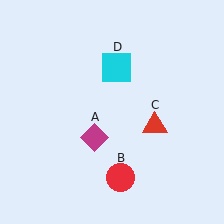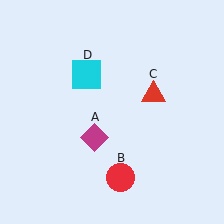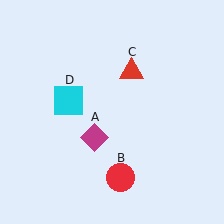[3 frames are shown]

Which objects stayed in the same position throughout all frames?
Magenta diamond (object A) and red circle (object B) remained stationary.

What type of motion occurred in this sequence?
The red triangle (object C), cyan square (object D) rotated counterclockwise around the center of the scene.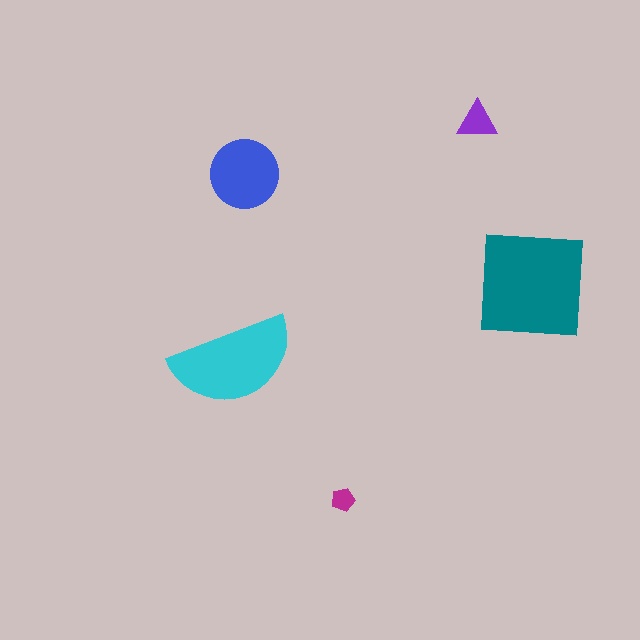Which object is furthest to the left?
The cyan semicircle is leftmost.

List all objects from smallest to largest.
The magenta pentagon, the purple triangle, the blue circle, the cyan semicircle, the teal square.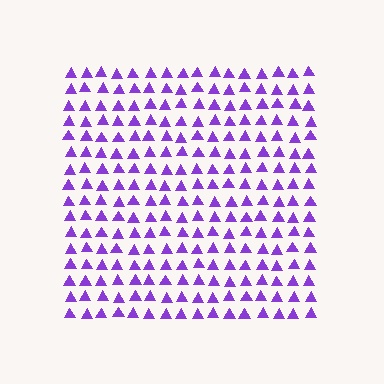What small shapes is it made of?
It is made of small triangles.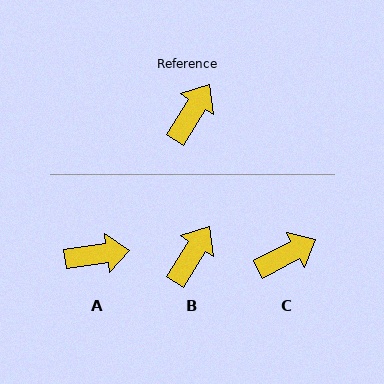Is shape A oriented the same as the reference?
No, it is off by about 50 degrees.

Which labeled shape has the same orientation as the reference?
B.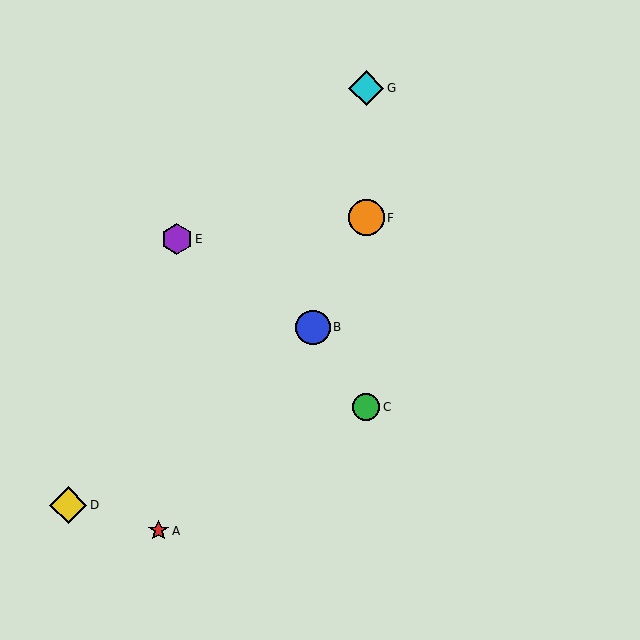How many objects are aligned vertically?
3 objects (C, F, G) are aligned vertically.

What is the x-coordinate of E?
Object E is at x≈177.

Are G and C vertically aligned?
Yes, both are at x≈366.